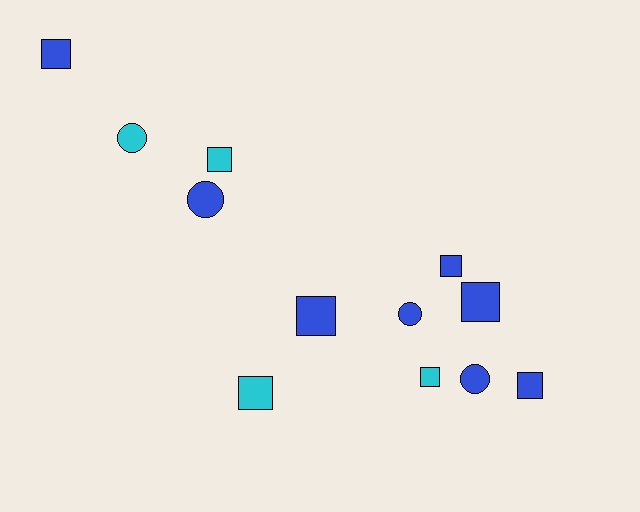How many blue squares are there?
There are 5 blue squares.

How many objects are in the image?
There are 12 objects.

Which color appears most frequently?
Blue, with 8 objects.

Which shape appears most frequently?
Square, with 8 objects.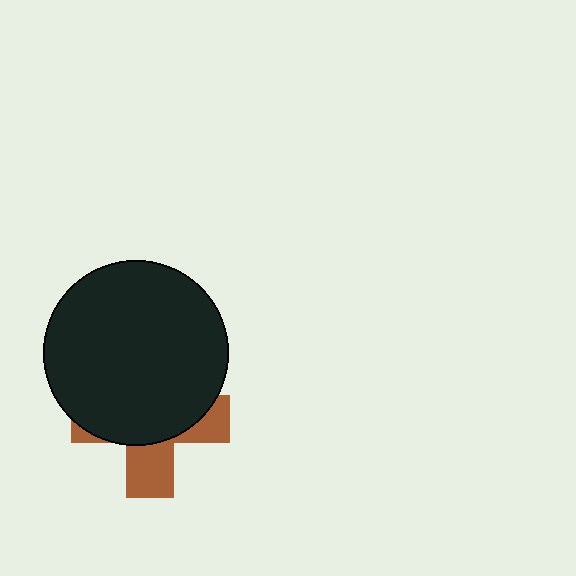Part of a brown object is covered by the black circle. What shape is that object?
It is a cross.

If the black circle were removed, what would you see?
You would see the complete brown cross.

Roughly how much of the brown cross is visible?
A small part of it is visible (roughly 35%).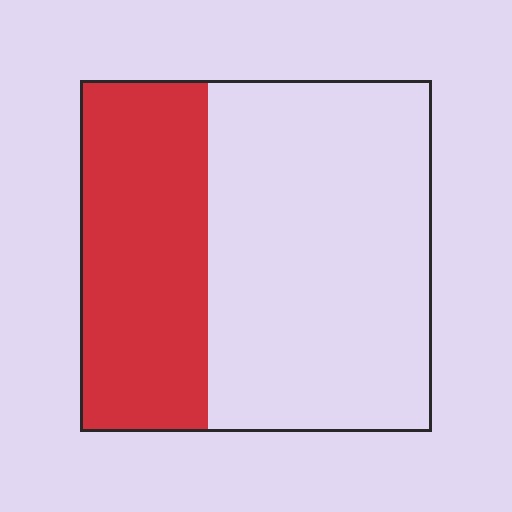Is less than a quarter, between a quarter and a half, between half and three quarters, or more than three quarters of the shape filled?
Between a quarter and a half.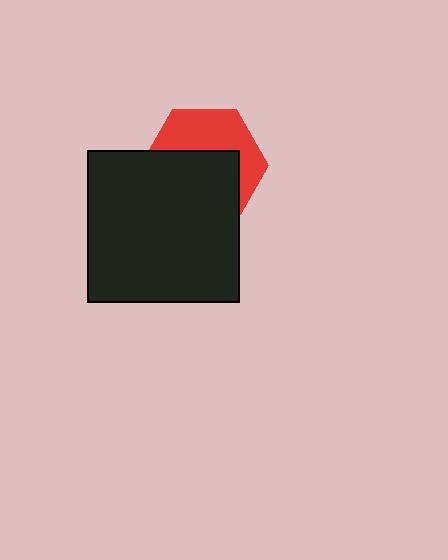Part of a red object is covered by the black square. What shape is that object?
It is a hexagon.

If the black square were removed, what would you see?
You would see the complete red hexagon.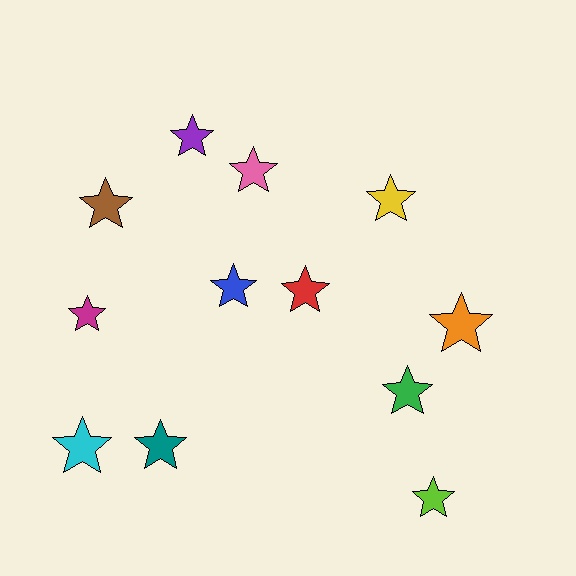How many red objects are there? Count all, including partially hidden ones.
There is 1 red object.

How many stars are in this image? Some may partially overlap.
There are 12 stars.